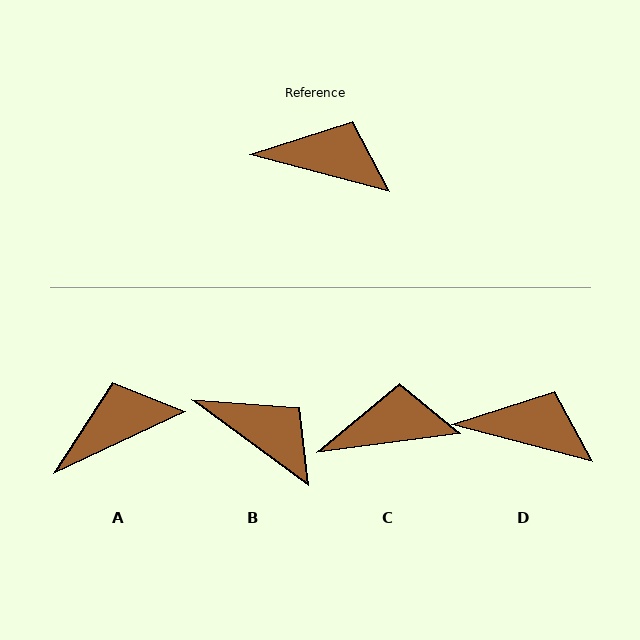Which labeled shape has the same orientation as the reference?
D.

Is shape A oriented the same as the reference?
No, it is off by about 40 degrees.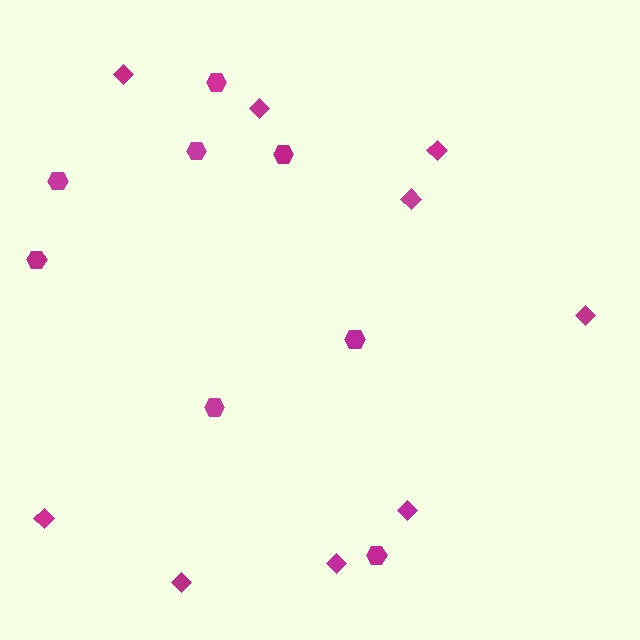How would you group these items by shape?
There are 2 groups: one group of hexagons (8) and one group of diamonds (9).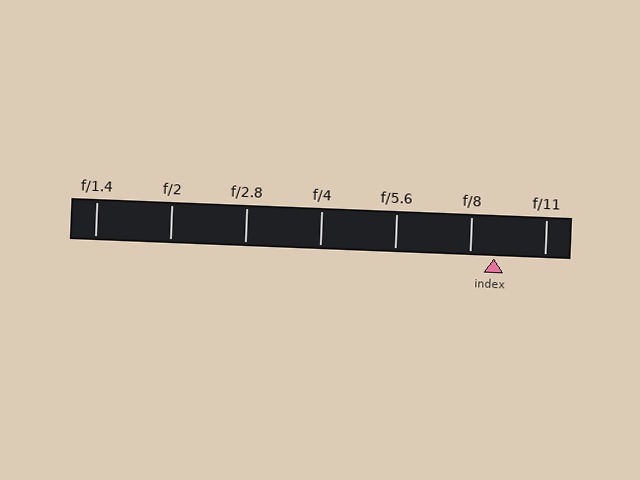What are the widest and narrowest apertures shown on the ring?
The widest aperture shown is f/1.4 and the narrowest is f/11.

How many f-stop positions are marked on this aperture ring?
There are 7 f-stop positions marked.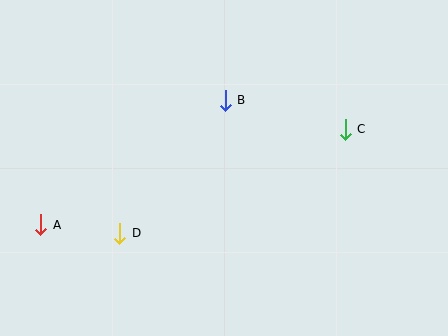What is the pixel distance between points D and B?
The distance between D and B is 170 pixels.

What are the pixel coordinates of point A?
Point A is at (41, 225).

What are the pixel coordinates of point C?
Point C is at (345, 129).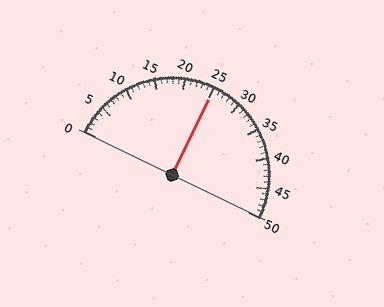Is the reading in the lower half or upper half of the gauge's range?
The reading is in the upper half of the range (0 to 50).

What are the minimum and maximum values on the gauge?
The gauge ranges from 0 to 50.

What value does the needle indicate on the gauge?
The needle indicates approximately 25.